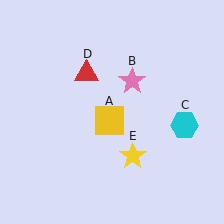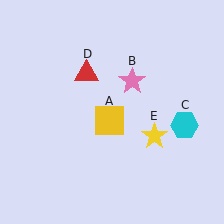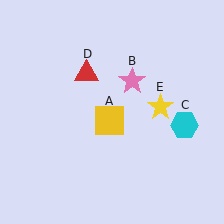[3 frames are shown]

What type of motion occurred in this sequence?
The yellow star (object E) rotated counterclockwise around the center of the scene.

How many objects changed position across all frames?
1 object changed position: yellow star (object E).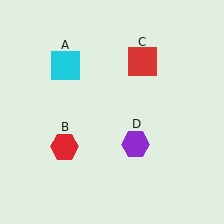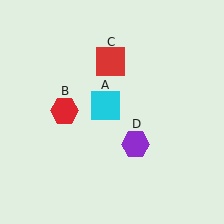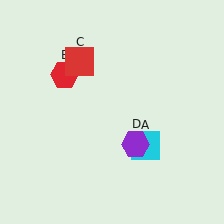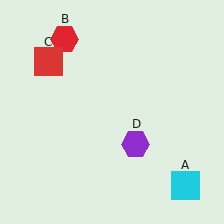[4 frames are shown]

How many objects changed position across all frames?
3 objects changed position: cyan square (object A), red hexagon (object B), red square (object C).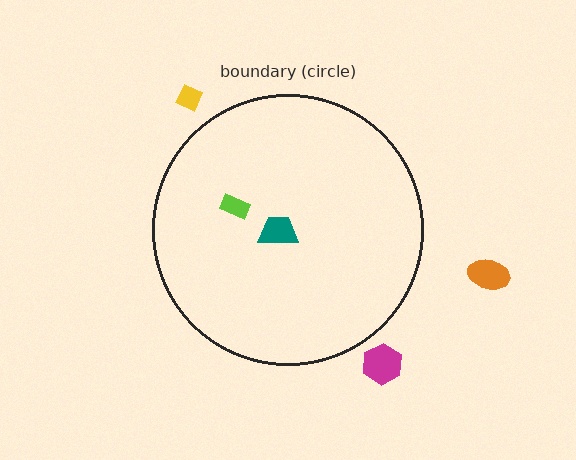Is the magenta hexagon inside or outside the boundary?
Outside.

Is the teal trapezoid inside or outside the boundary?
Inside.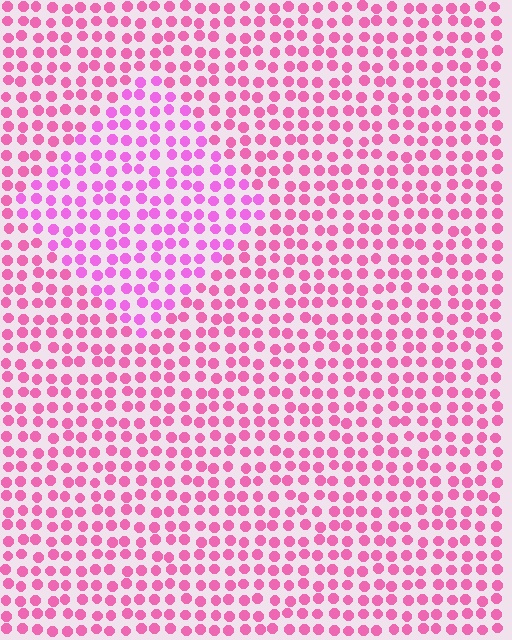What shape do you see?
I see a diamond.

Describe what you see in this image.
The image is filled with small pink elements in a uniform arrangement. A diamond-shaped region is visible where the elements are tinted to a slightly different hue, forming a subtle color boundary.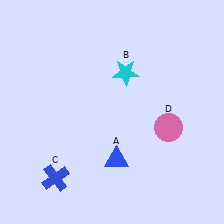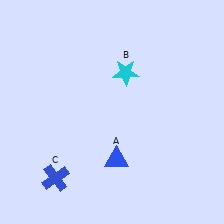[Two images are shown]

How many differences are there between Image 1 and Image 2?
There is 1 difference between the two images.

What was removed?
The pink circle (D) was removed in Image 2.